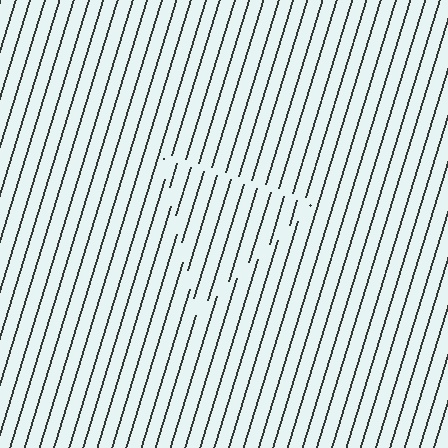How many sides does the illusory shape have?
3 sides — the line-ends trace a triangle.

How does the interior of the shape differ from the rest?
The interior of the shape contains the same grating, shifted by half a period — the contour is defined by the phase discontinuity where line-ends from the inner and outer gratings abut.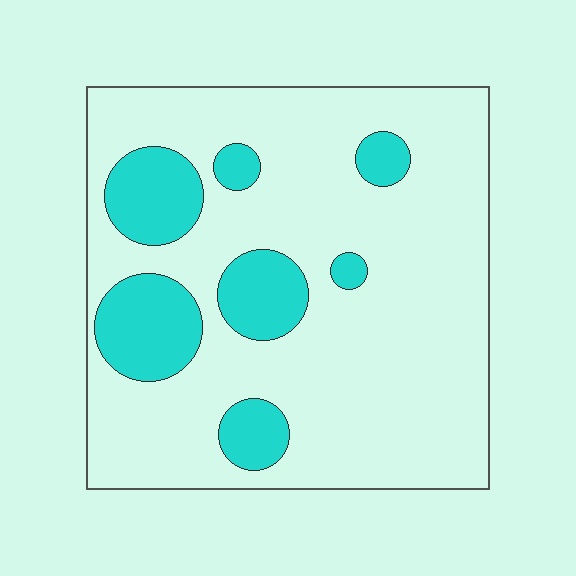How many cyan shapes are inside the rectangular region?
7.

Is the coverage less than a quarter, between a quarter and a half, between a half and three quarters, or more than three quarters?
Less than a quarter.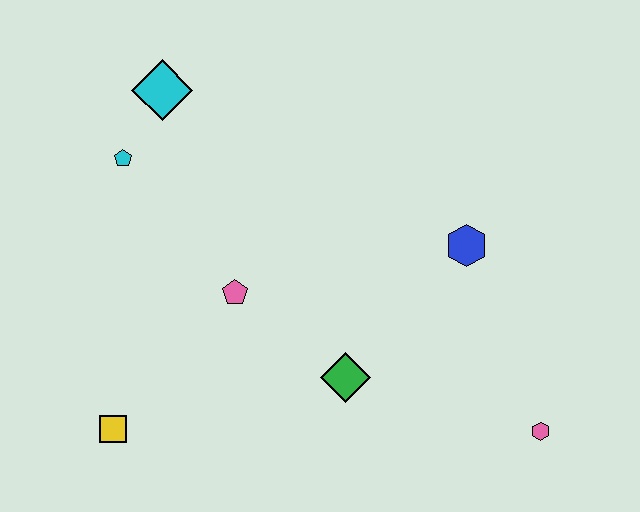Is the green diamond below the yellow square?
No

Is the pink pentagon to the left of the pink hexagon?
Yes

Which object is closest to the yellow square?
The pink pentagon is closest to the yellow square.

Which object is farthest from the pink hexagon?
The cyan diamond is farthest from the pink hexagon.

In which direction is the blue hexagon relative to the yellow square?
The blue hexagon is to the right of the yellow square.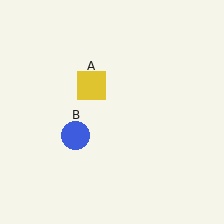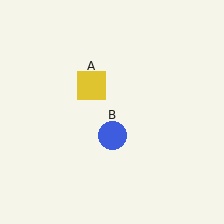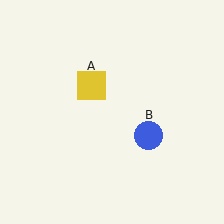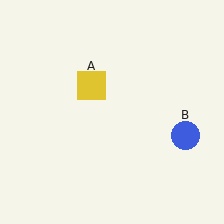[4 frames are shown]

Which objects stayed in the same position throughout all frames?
Yellow square (object A) remained stationary.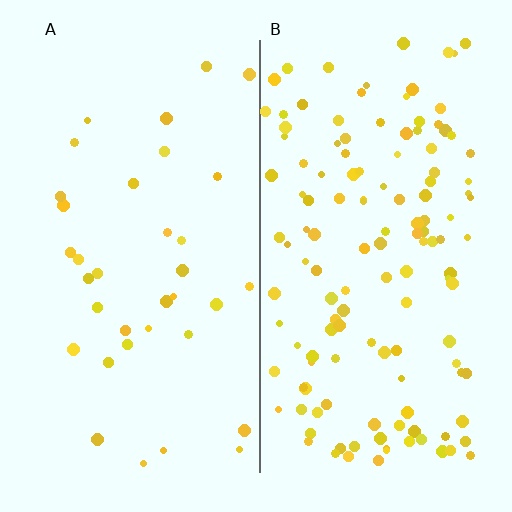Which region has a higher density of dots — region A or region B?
B (the right).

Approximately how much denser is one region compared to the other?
Approximately 3.8× — region B over region A.